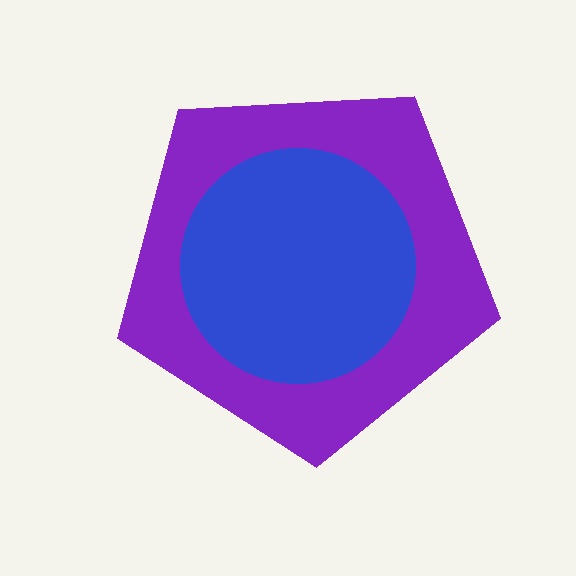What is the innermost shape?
The blue circle.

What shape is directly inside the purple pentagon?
The blue circle.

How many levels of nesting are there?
2.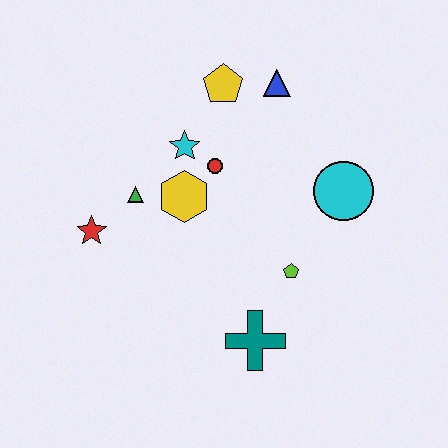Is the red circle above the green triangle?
Yes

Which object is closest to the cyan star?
The red circle is closest to the cyan star.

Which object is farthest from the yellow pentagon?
The teal cross is farthest from the yellow pentagon.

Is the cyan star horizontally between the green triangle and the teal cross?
Yes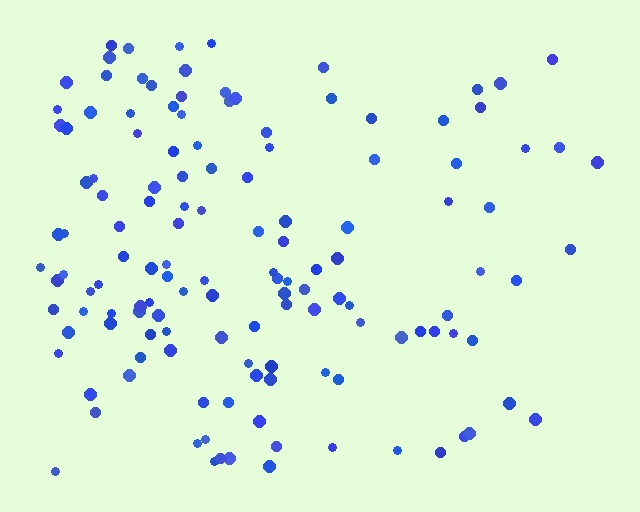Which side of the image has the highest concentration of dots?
The left.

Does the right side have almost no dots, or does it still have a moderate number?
Still a moderate number, just noticeably fewer than the left.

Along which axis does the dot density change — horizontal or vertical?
Horizontal.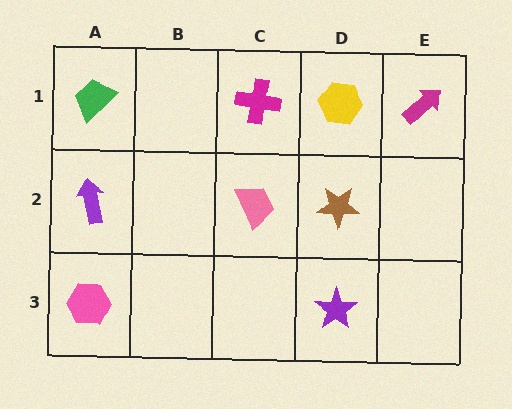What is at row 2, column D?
A brown star.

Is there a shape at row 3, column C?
No, that cell is empty.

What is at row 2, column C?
A pink trapezoid.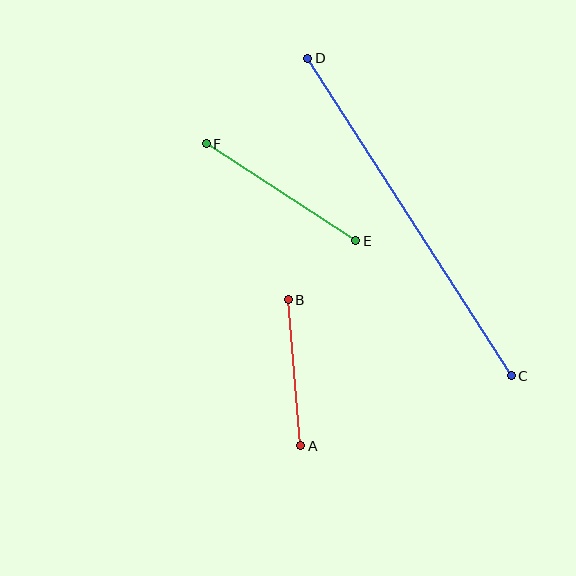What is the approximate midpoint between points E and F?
The midpoint is at approximately (281, 192) pixels.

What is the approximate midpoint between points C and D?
The midpoint is at approximately (409, 217) pixels.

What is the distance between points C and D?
The distance is approximately 377 pixels.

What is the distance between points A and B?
The distance is approximately 147 pixels.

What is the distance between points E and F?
The distance is approximately 178 pixels.